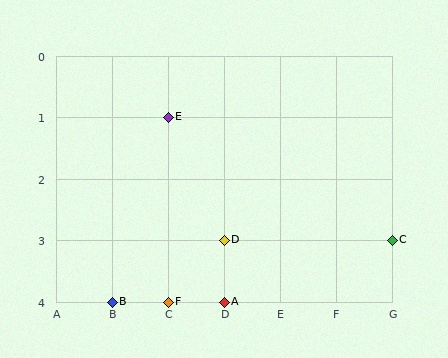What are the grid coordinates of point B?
Point B is at grid coordinates (B, 4).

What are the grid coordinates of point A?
Point A is at grid coordinates (D, 4).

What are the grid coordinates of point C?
Point C is at grid coordinates (G, 3).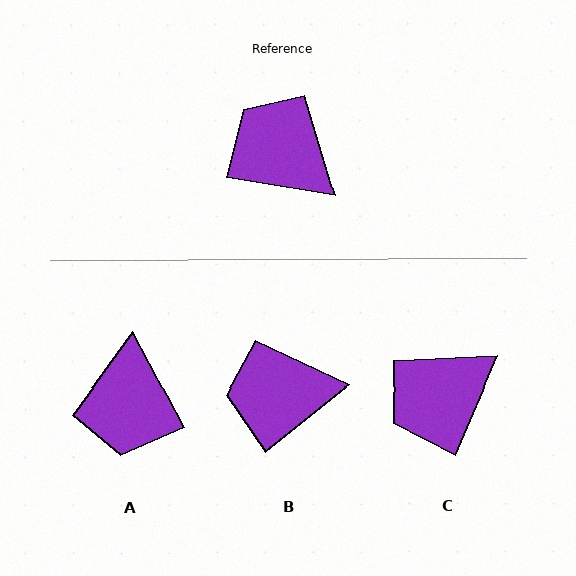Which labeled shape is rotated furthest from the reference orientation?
A, about 127 degrees away.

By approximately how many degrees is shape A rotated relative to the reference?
Approximately 127 degrees counter-clockwise.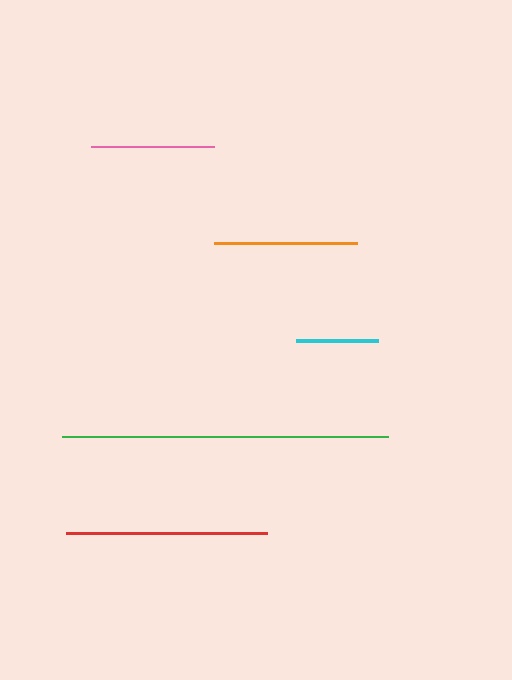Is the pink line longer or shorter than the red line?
The red line is longer than the pink line.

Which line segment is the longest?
The green line is the longest at approximately 326 pixels.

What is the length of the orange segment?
The orange segment is approximately 143 pixels long.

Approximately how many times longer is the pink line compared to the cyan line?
The pink line is approximately 1.5 times the length of the cyan line.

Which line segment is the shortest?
The cyan line is the shortest at approximately 82 pixels.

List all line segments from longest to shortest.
From longest to shortest: green, red, orange, pink, cyan.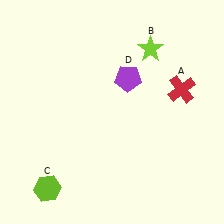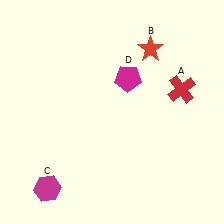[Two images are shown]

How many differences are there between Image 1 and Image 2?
There are 3 differences between the two images.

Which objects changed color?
B changed from lime to red. C changed from lime to magenta. D changed from purple to magenta.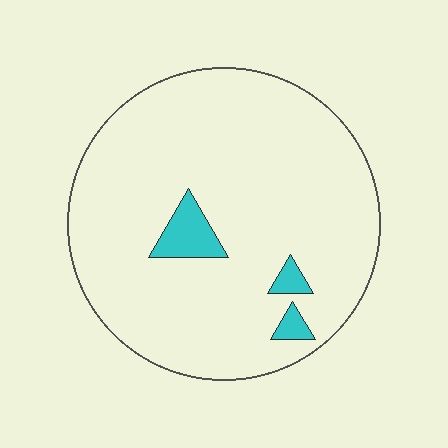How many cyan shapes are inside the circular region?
3.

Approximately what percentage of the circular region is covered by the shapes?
Approximately 5%.